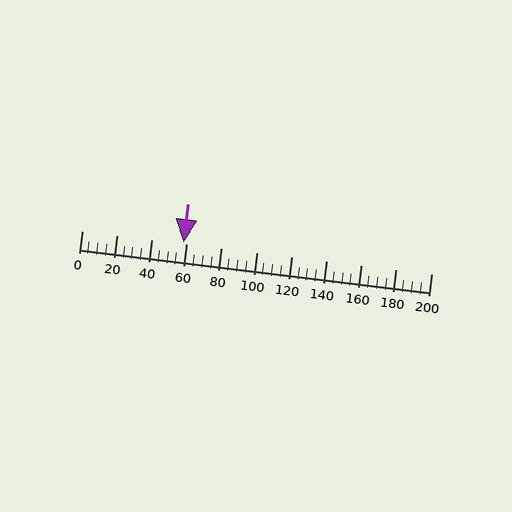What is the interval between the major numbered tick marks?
The major tick marks are spaced 20 units apart.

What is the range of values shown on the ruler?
The ruler shows values from 0 to 200.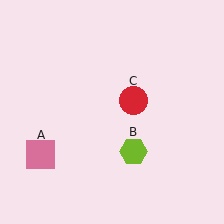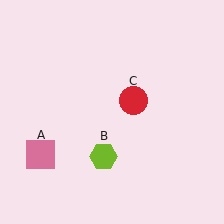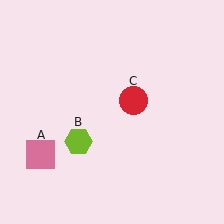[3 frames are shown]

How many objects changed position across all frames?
1 object changed position: lime hexagon (object B).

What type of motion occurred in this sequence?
The lime hexagon (object B) rotated clockwise around the center of the scene.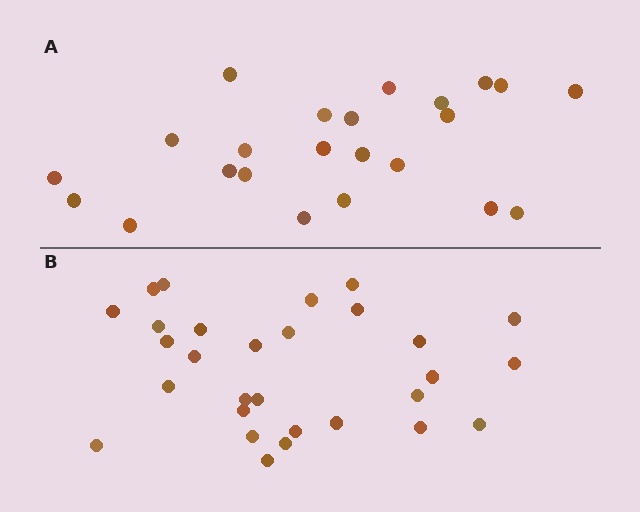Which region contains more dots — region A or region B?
Region B (the bottom region) has more dots.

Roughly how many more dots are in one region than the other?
Region B has about 6 more dots than region A.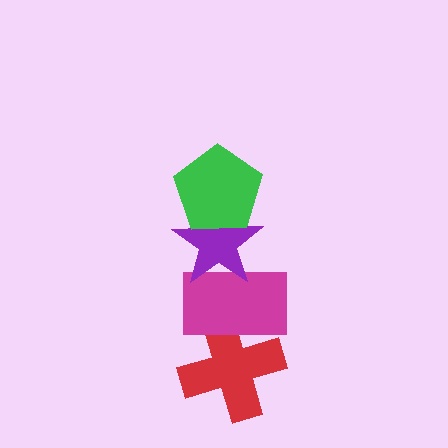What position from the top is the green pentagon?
The green pentagon is 1st from the top.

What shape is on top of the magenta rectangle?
The purple star is on top of the magenta rectangle.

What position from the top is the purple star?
The purple star is 2nd from the top.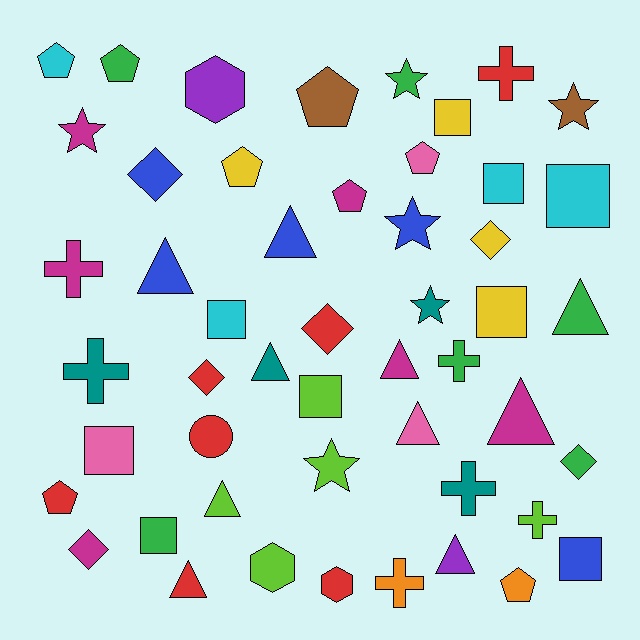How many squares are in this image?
There are 9 squares.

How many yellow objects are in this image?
There are 4 yellow objects.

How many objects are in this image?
There are 50 objects.